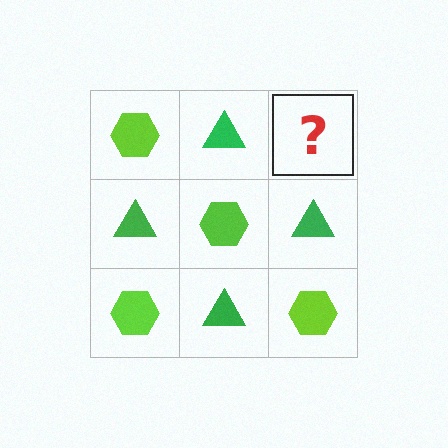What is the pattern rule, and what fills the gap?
The rule is that it alternates lime hexagon and green triangle in a checkerboard pattern. The gap should be filled with a lime hexagon.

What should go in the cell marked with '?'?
The missing cell should contain a lime hexagon.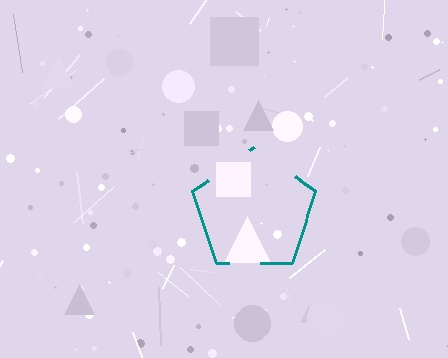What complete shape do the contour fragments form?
The contour fragments form a pentagon.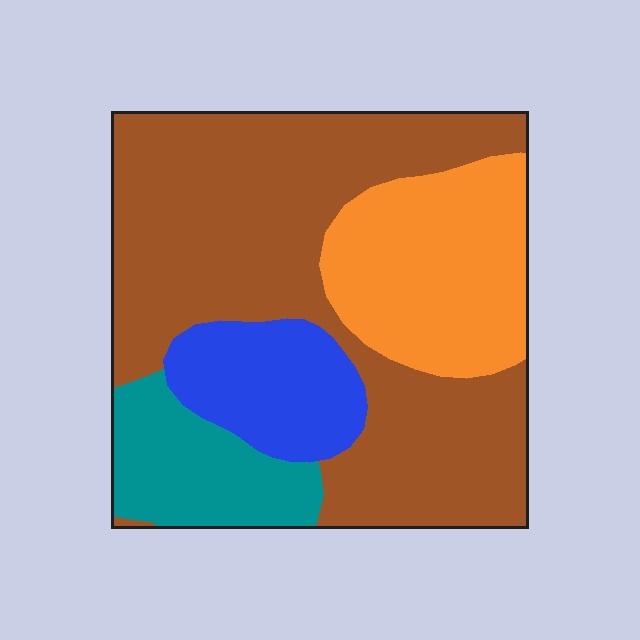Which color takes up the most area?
Brown, at roughly 55%.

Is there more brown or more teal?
Brown.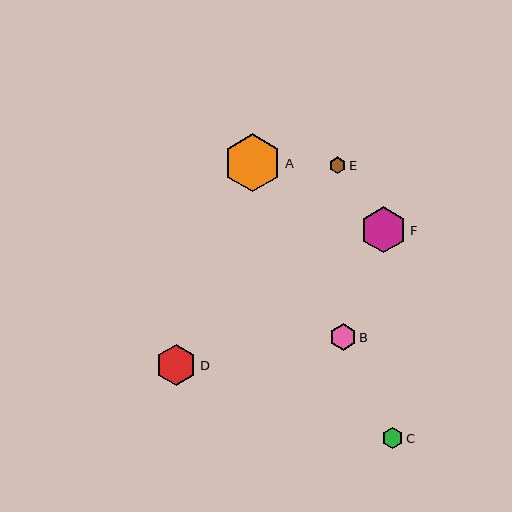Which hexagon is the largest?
Hexagon A is the largest with a size of approximately 58 pixels.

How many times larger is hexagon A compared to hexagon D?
Hexagon A is approximately 1.4 times the size of hexagon D.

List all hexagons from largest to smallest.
From largest to smallest: A, F, D, B, C, E.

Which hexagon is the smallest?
Hexagon E is the smallest with a size of approximately 17 pixels.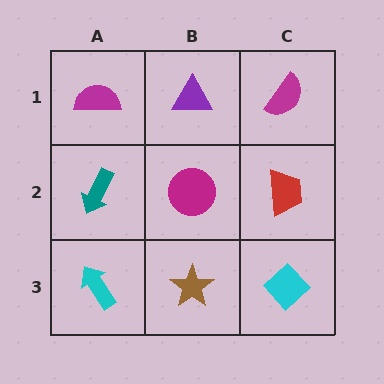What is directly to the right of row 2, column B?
A red trapezoid.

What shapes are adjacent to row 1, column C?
A red trapezoid (row 2, column C), a purple triangle (row 1, column B).